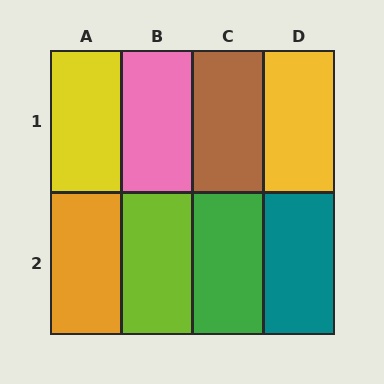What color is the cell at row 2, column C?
Green.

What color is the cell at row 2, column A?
Orange.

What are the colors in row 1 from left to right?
Yellow, pink, brown, yellow.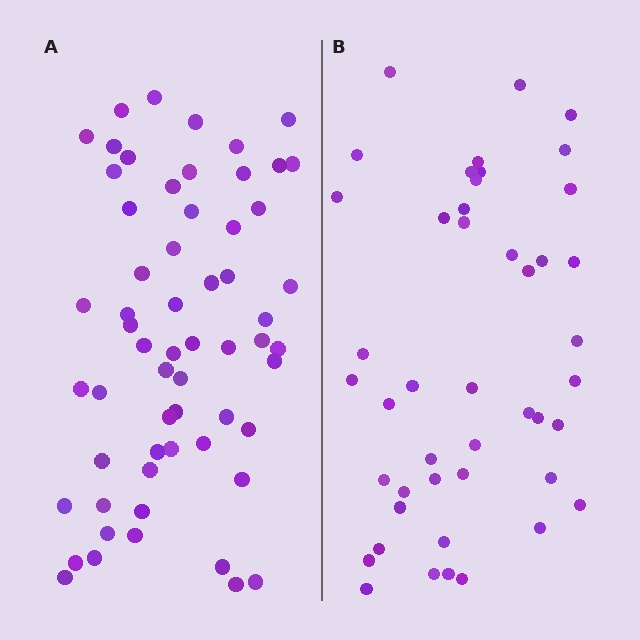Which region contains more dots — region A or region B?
Region A (the left region) has more dots.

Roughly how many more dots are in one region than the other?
Region A has approximately 15 more dots than region B.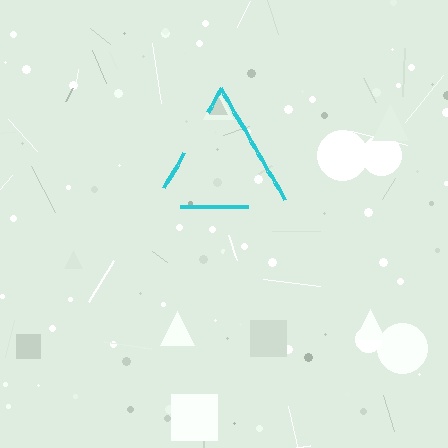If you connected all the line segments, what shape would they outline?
They would outline a triangle.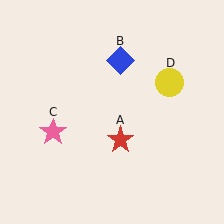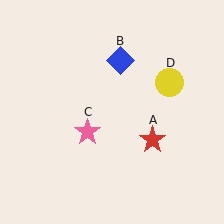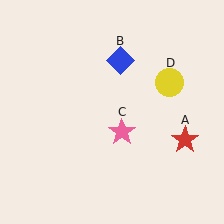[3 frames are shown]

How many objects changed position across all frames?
2 objects changed position: red star (object A), pink star (object C).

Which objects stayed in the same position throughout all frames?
Blue diamond (object B) and yellow circle (object D) remained stationary.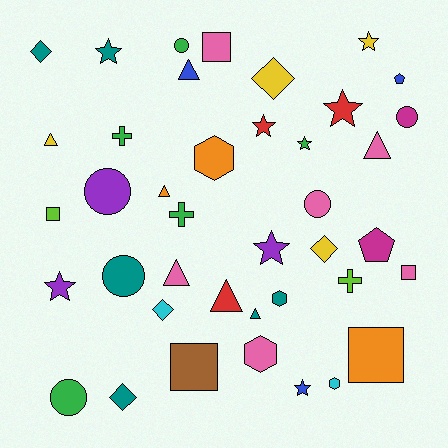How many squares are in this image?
There are 5 squares.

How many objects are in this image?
There are 40 objects.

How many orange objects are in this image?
There are 3 orange objects.